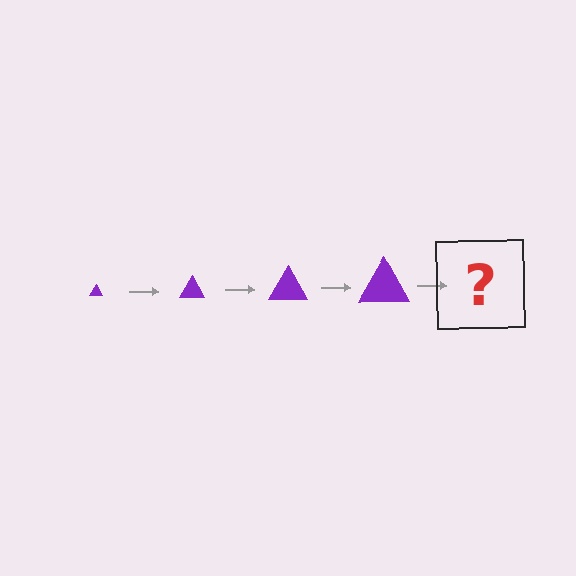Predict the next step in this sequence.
The next step is a purple triangle, larger than the previous one.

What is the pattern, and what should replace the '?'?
The pattern is that the triangle gets progressively larger each step. The '?' should be a purple triangle, larger than the previous one.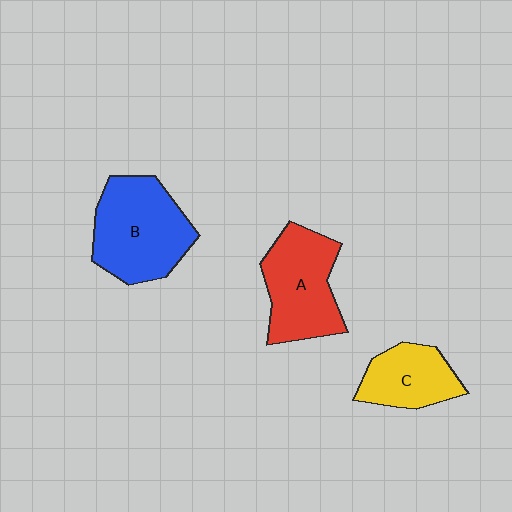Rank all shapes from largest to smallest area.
From largest to smallest: B (blue), A (red), C (yellow).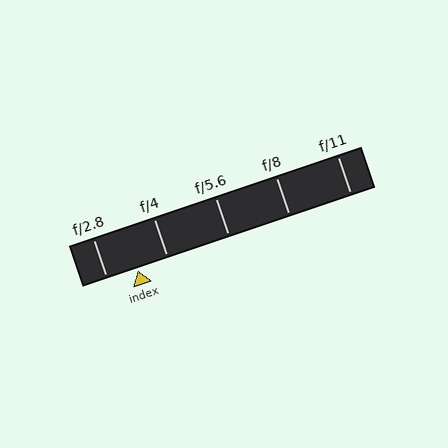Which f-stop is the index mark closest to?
The index mark is closest to f/4.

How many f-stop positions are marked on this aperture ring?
There are 5 f-stop positions marked.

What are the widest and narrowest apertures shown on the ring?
The widest aperture shown is f/2.8 and the narrowest is f/11.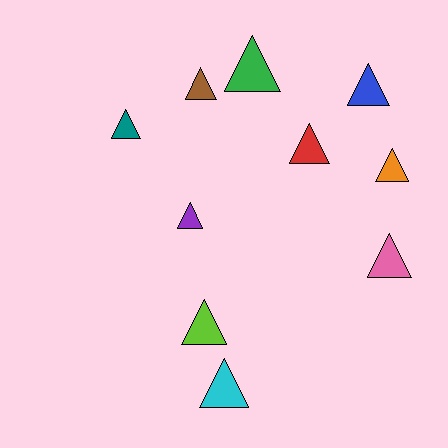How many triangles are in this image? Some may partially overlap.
There are 10 triangles.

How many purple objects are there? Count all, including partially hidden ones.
There is 1 purple object.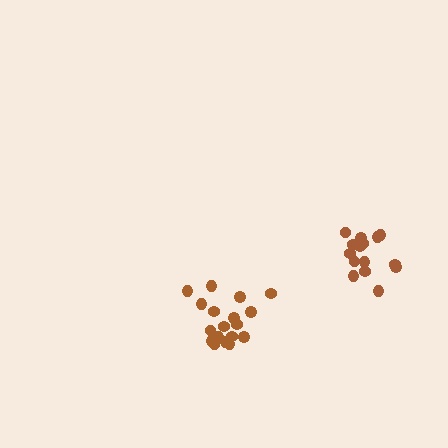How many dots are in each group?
Group 1: 16 dots, Group 2: 18 dots (34 total).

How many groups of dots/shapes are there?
There are 2 groups.